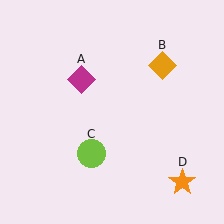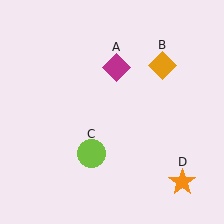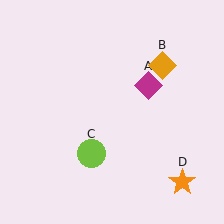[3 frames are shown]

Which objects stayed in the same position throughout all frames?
Orange diamond (object B) and lime circle (object C) and orange star (object D) remained stationary.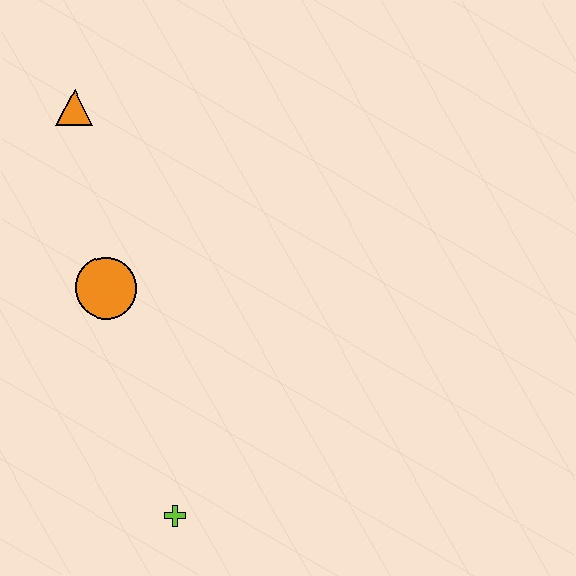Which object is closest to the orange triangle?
The orange circle is closest to the orange triangle.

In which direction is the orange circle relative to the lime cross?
The orange circle is above the lime cross.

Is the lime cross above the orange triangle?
No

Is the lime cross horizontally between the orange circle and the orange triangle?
No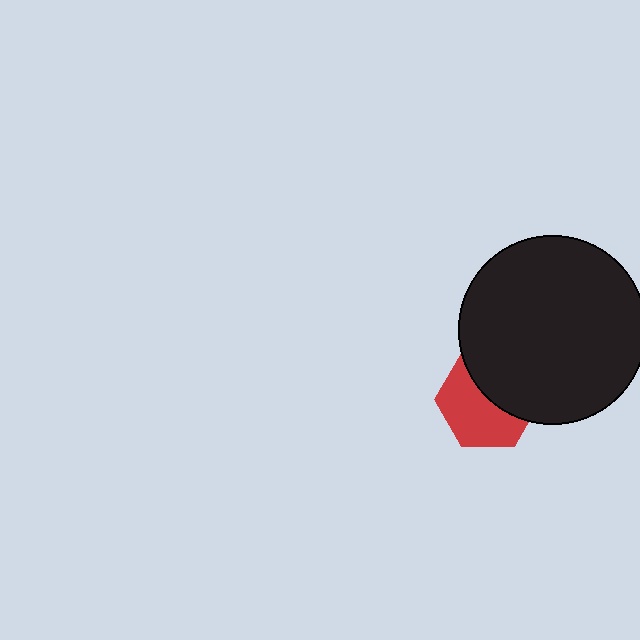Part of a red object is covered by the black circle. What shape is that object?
It is a hexagon.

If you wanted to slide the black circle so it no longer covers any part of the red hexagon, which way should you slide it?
Slide it toward the upper-right — that is the most direct way to separate the two shapes.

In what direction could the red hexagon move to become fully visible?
The red hexagon could move toward the lower-left. That would shift it out from behind the black circle entirely.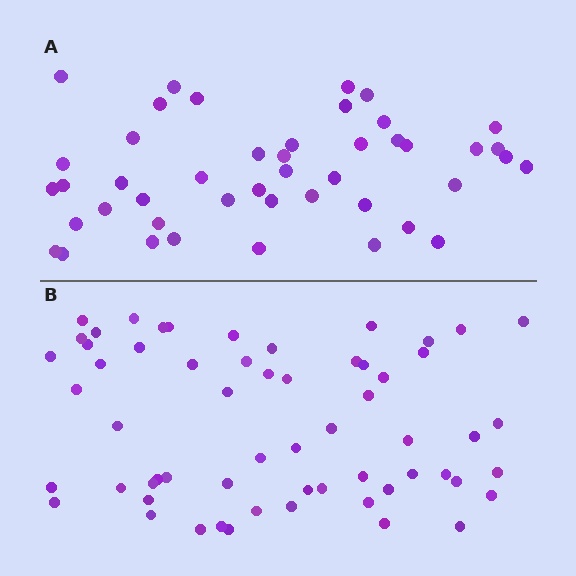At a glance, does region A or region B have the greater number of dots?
Region B (the bottom region) has more dots.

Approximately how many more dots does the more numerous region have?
Region B has approximately 15 more dots than region A.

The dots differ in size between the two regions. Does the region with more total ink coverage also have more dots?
No. Region A has more total ink coverage because its dots are larger, but region B actually contains more individual dots. Total area can be misleading — the number of items is what matters here.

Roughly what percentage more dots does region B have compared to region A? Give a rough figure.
About 35% more.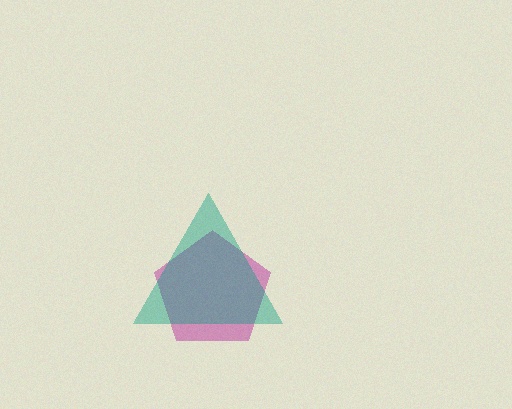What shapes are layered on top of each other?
The layered shapes are: a magenta pentagon, a teal triangle.